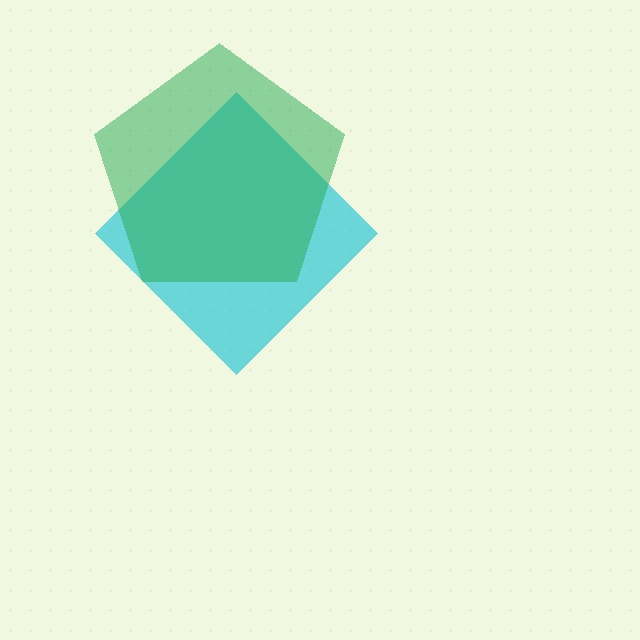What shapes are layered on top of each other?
The layered shapes are: a cyan diamond, a green pentagon.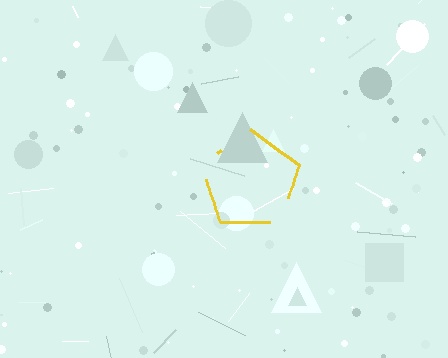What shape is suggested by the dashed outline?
The dashed outline suggests a pentagon.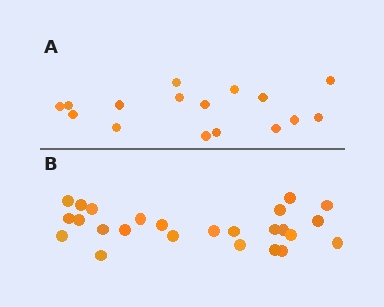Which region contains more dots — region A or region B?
Region B (the bottom region) has more dots.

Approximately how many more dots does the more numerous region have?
Region B has roughly 8 or so more dots than region A.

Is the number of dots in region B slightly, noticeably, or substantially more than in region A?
Region B has substantially more. The ratio is roughly 1.6 to 1.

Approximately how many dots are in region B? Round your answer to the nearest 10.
About 20 dots. (The exact count is 25, which rounds to 20.)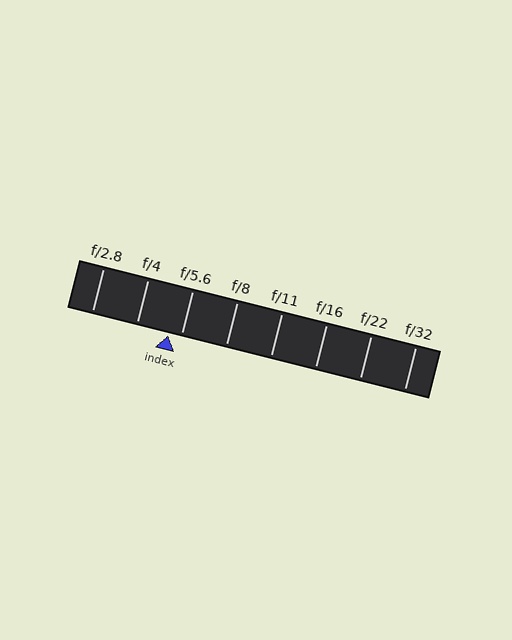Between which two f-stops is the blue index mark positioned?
The index mark is between f/4 and f/5.6.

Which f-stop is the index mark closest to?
The index mark is closest to f/5.6.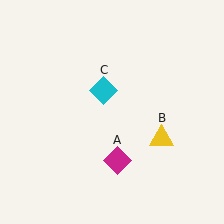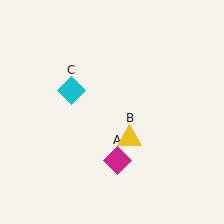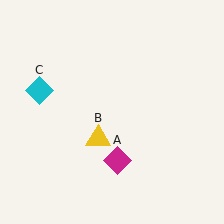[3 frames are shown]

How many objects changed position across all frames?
2 objects changed position: yellow triangle (object B), cyan diamond (object C).